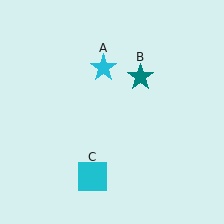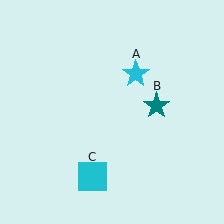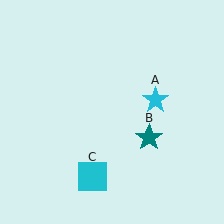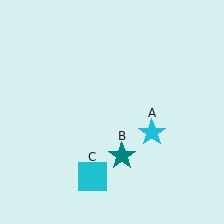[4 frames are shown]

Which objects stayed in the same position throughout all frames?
Cyan square (object C) remained stationary.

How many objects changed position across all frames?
2 objects changed position: cyan star (object A), teal star (object B).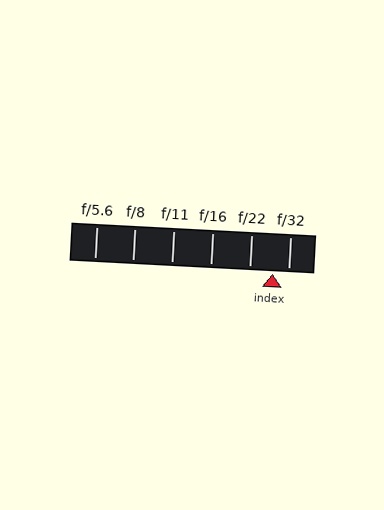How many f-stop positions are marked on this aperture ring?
There are 6 f-stop positions marked.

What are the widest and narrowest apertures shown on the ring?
The widest aperture shown is f/5.6 and the narrowest is f/32.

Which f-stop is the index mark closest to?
The index mark is closest to f/32.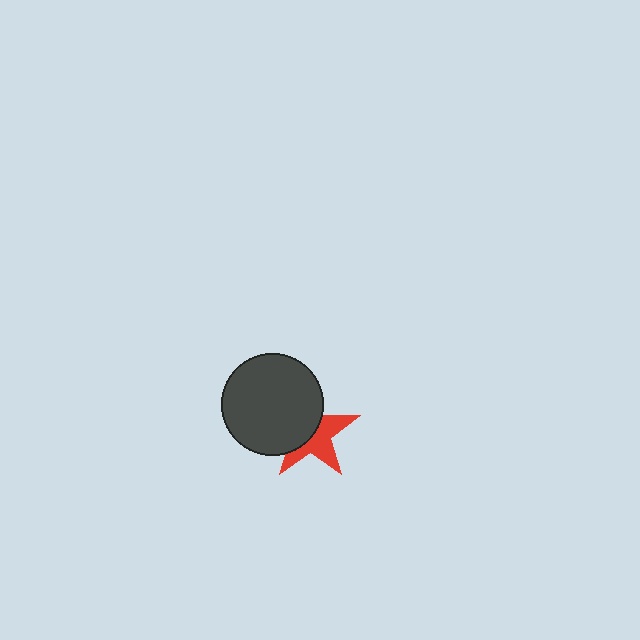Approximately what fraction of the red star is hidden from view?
Roughly 51% of the red star is hidden behind the dark gray circle.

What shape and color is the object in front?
The object in front is a dark gray circle.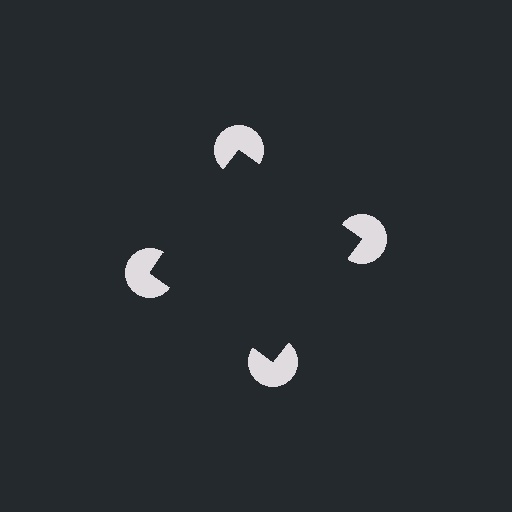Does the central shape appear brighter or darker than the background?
It typically appears slightly darker than the background, even though no actual brightness change is drawn.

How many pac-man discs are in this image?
There are 4 — one at each vertex of the illusory square.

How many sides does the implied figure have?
4 sides.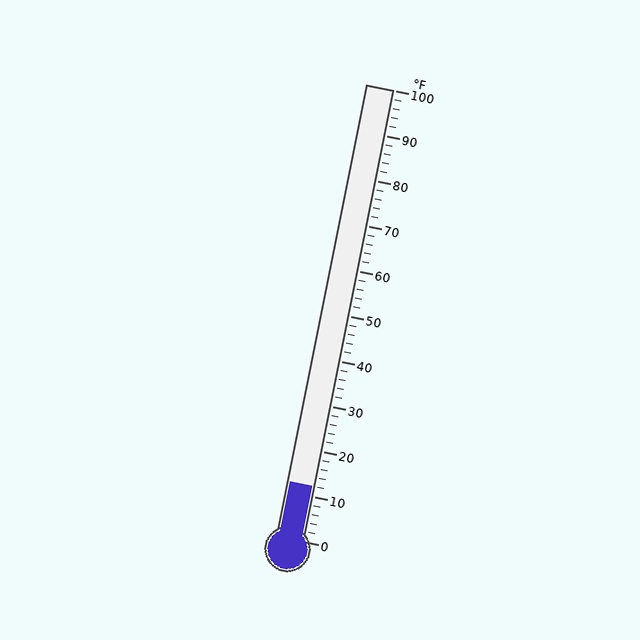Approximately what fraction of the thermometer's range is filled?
The thermometer is filled to approximately 10% of its range.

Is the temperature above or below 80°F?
The temperature is below 80°F.